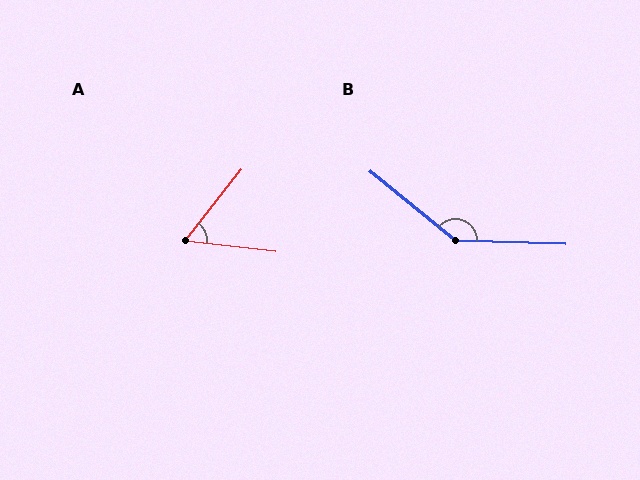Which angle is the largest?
B, at approximately 143 degrees.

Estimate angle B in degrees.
Approximately 143 degrees.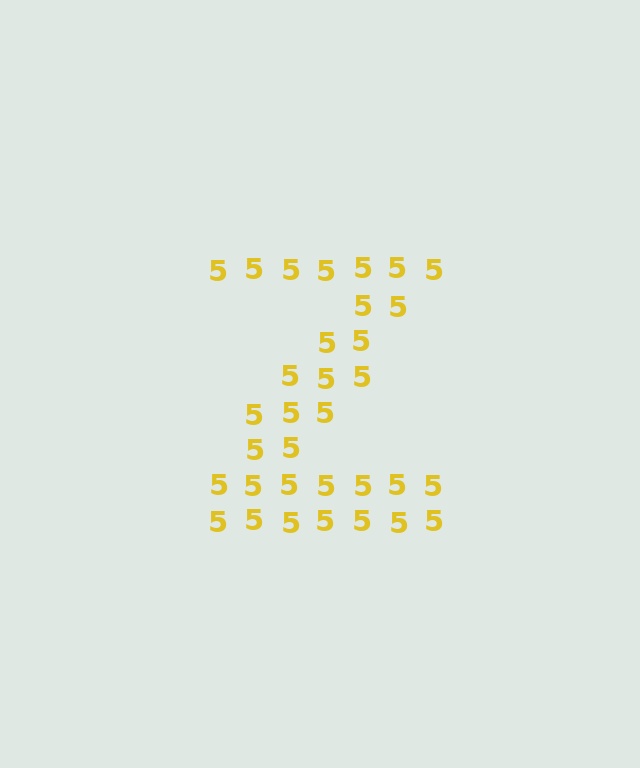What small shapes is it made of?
It is made of small digit 5's.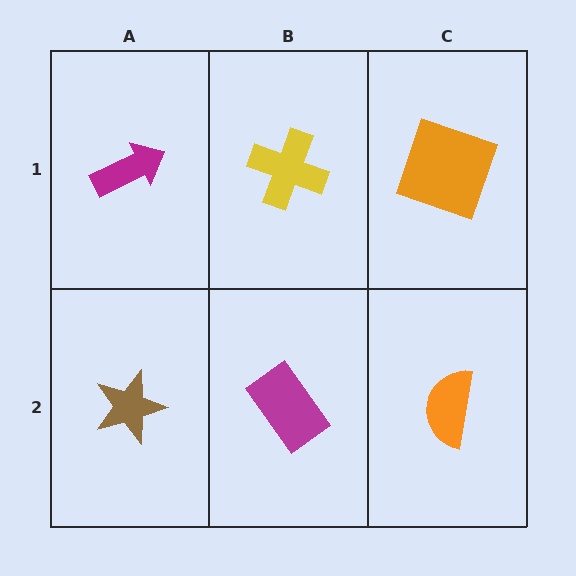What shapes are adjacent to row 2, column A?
A magenta arrow (row 1, column A), a magenta rectangle (row 2, column B).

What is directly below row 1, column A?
A brown star.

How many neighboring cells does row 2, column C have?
2.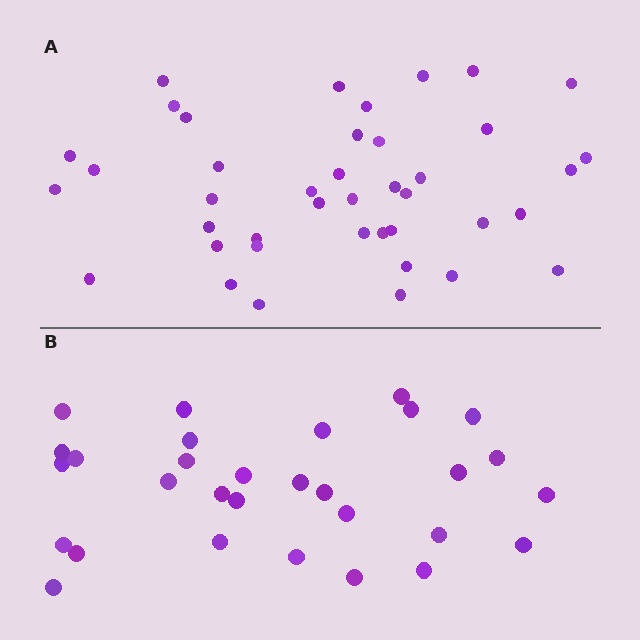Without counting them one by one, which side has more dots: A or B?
Region A (the top region) has more dots.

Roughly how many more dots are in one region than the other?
Region A has roughly 12 or so more dots than region B.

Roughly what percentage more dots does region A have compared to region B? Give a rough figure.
About 35% more.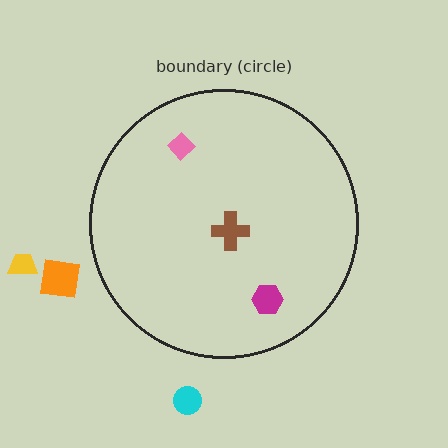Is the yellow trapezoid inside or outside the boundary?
Outside.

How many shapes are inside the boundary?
3 inside, 3 outside.